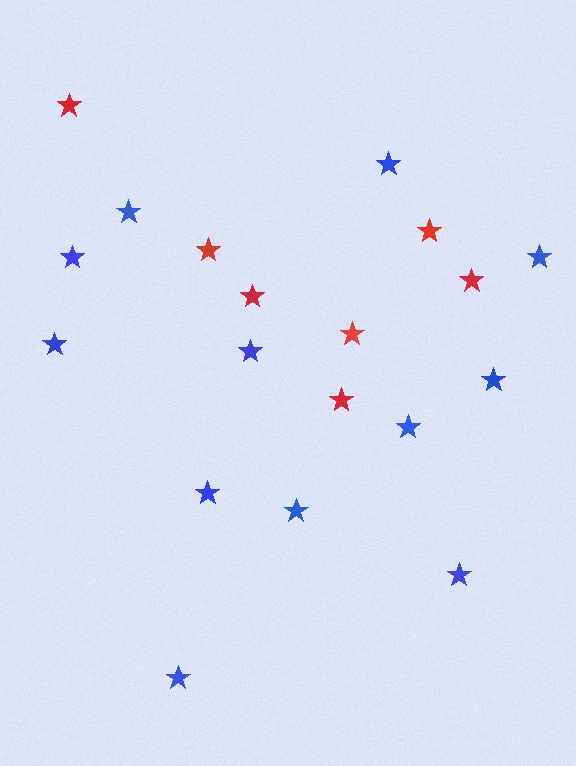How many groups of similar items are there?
There are 2 groups: one group of blue stars (12) and one group of red stars (7).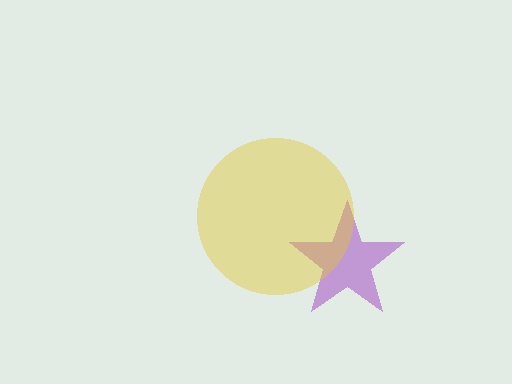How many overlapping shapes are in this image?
There are 2 overlapping shapes in the image.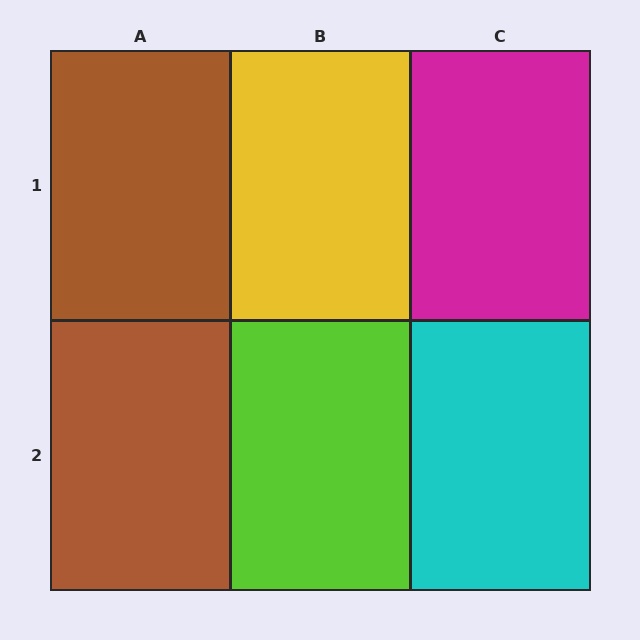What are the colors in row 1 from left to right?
Brown, yellow, magenta.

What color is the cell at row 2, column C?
Cyan.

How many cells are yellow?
1 cell is yellow.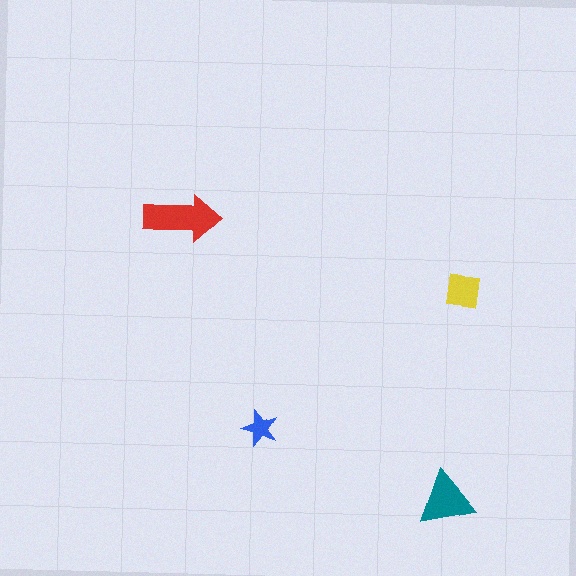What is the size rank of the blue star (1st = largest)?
4th.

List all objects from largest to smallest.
The red arrow, the teal triangle, the yellow square, the blue star.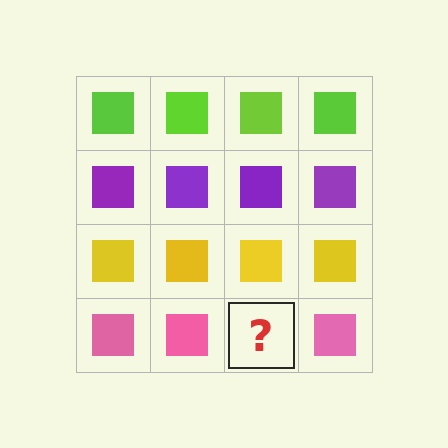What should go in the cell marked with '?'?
The missing cell should contain a pink square.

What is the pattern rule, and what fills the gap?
The rule is that each row has a consistent color. The gap should be filled with a pink square.